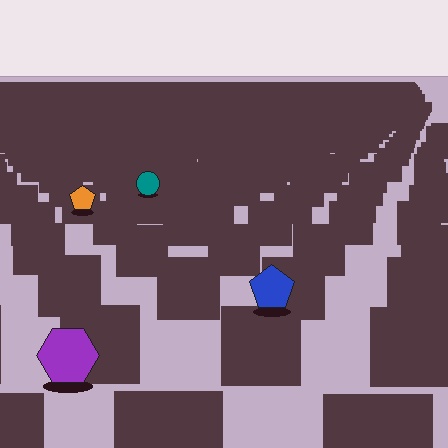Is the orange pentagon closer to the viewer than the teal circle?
Yes. The orange pentagon is closer — you can tell from the texture gradient: the ground texture is coarser near it.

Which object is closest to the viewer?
The purple hexagon is closest. The texture marks near it are larger and more spread out.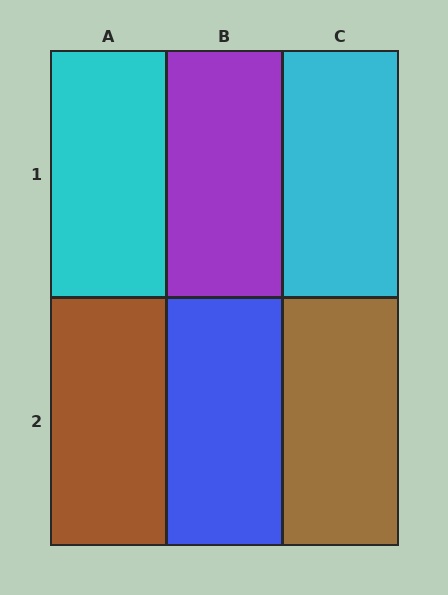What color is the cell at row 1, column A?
Cyan.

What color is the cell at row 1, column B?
Purple.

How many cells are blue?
1 cell is blue.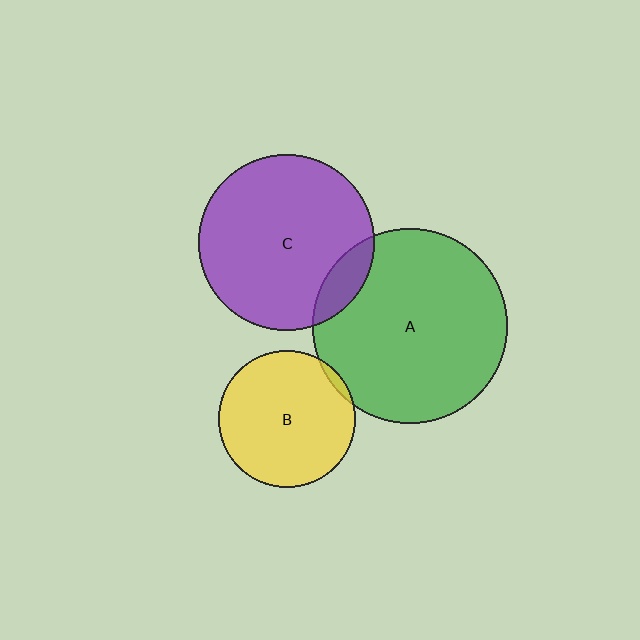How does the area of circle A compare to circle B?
Approximately 2.0 times.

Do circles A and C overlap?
Yes.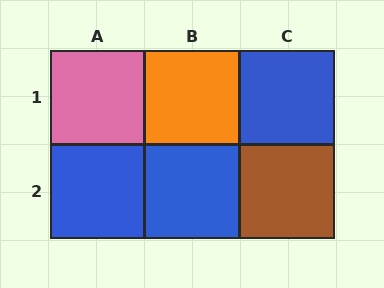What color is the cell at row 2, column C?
Brown.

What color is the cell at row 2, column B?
Blue.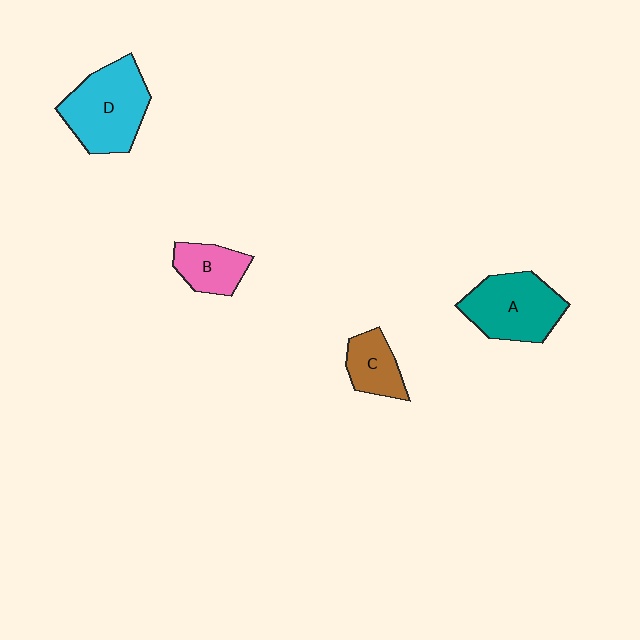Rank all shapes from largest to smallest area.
From largest to smallest: D (cyan), A (teal), B (pink), C (brown).